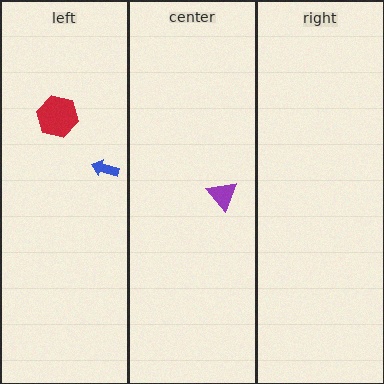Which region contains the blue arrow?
The left region.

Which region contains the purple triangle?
The center region.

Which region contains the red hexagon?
The left region.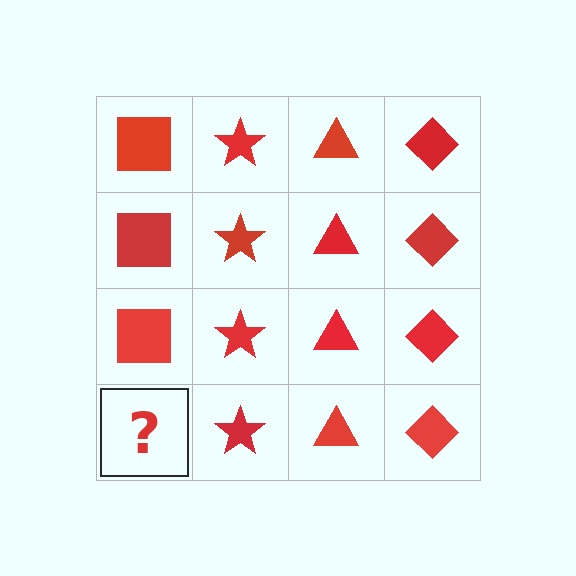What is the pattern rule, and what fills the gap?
The rule is that each column has a consistent shape. The gap should be filled with a red square.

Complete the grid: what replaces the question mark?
The question mark should be replaced with a red square.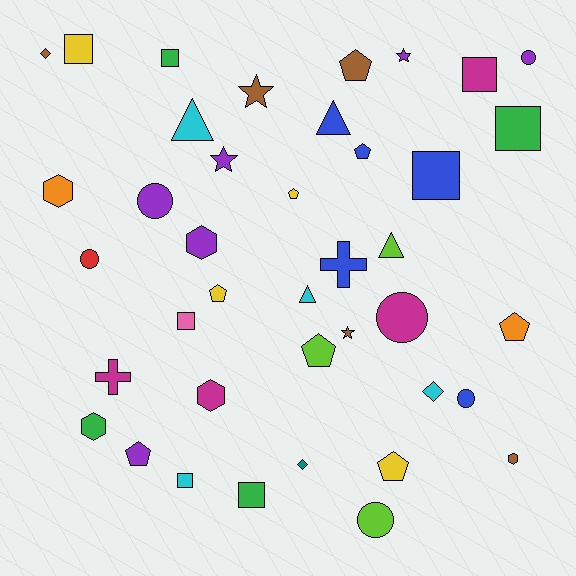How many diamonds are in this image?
There are 3 diamonds.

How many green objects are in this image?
There are 4 green objects.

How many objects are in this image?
There are 40 objects.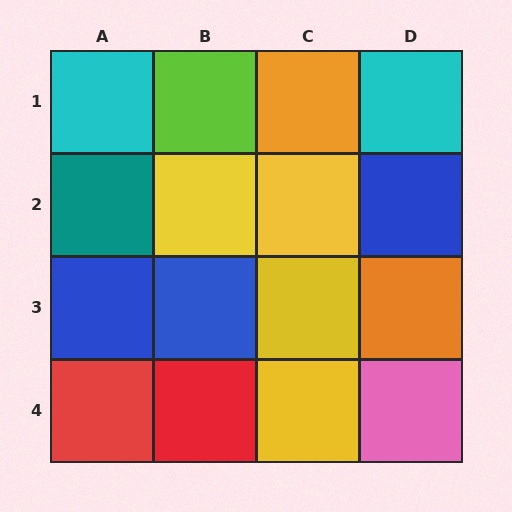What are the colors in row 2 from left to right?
Teal, yellow, yellow, blue.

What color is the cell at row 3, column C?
Yellow.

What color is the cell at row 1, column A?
Cyan.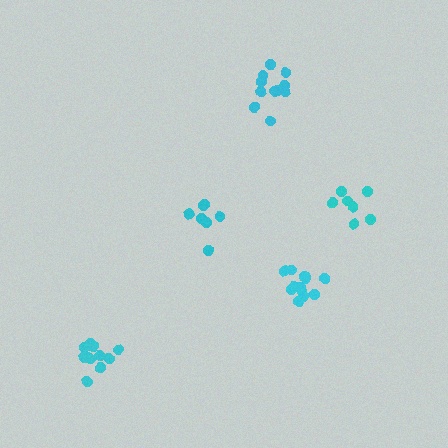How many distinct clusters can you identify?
There are 5 distinct clusters.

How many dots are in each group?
Group 1: 12 dots, Group 2: 12 dots, Group 3: 11 dots, Group 4: 7 dots, Group 5: 7 dots (49 total).